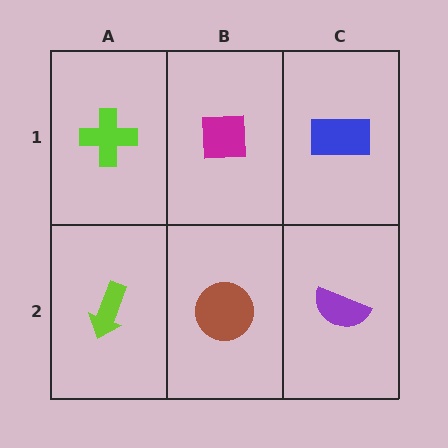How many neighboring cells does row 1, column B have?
3.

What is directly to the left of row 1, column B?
A lime cross.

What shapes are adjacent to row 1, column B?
A brown circle (row 2, column B), a lime cross (row 1, column A), a blue rectangle (row 1, column C).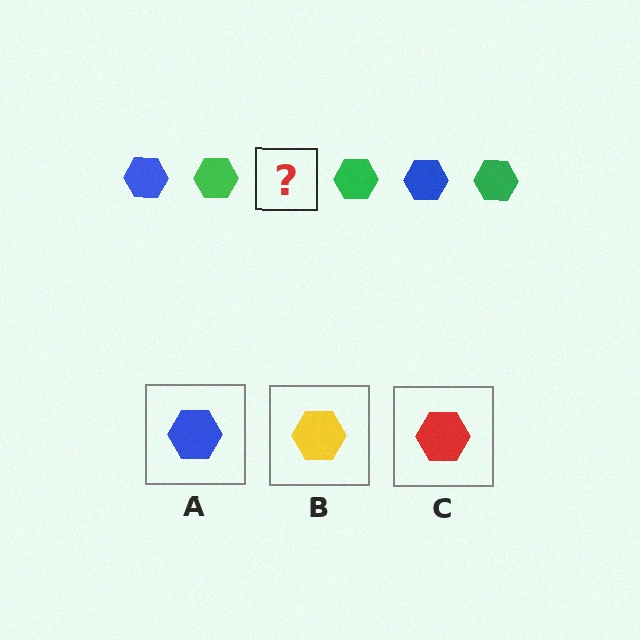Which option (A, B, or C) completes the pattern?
A.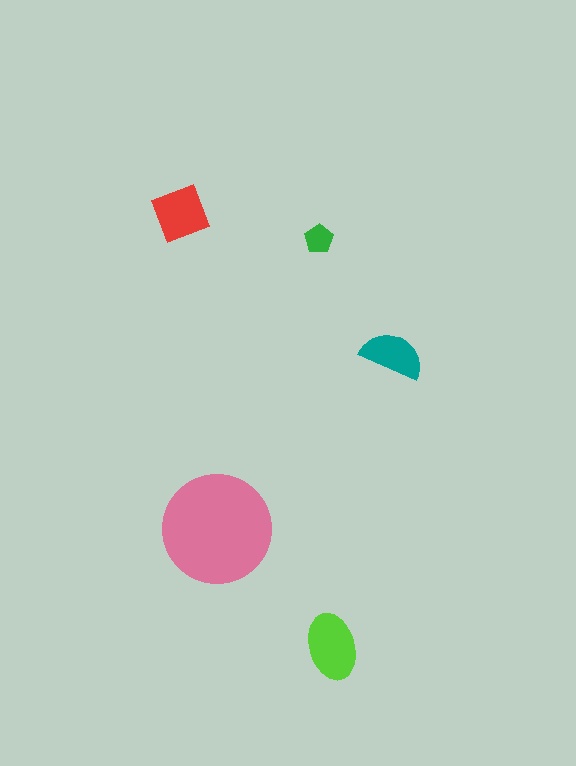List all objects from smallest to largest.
The green pentagon, the teal semicircle, the red square, the lime ellipse, the pink circle.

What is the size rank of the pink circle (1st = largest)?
1st.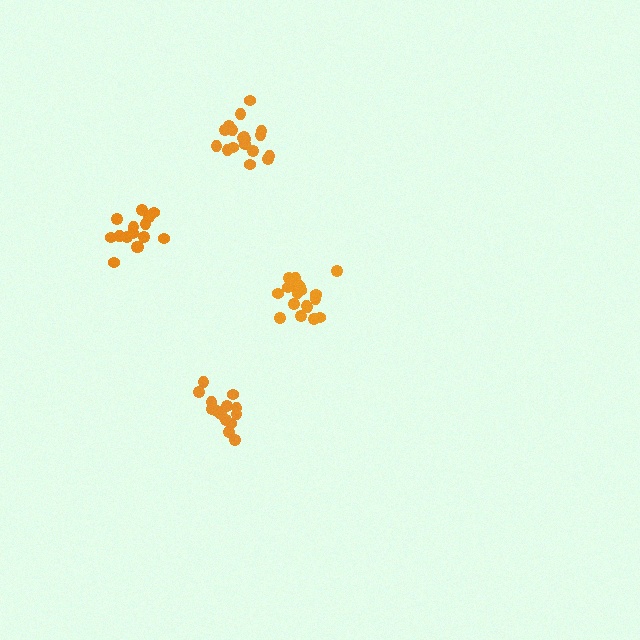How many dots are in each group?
Group 1: 18 dots, Group 2: 15 dots, Group 3: 18 dots, Group 4: 15 dots (66 total).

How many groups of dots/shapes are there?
There are 4 groups.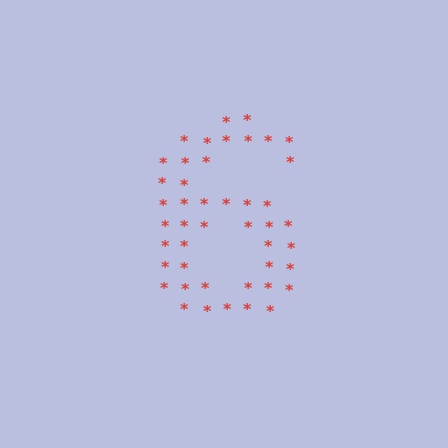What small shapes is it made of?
It is made of small asterisks.